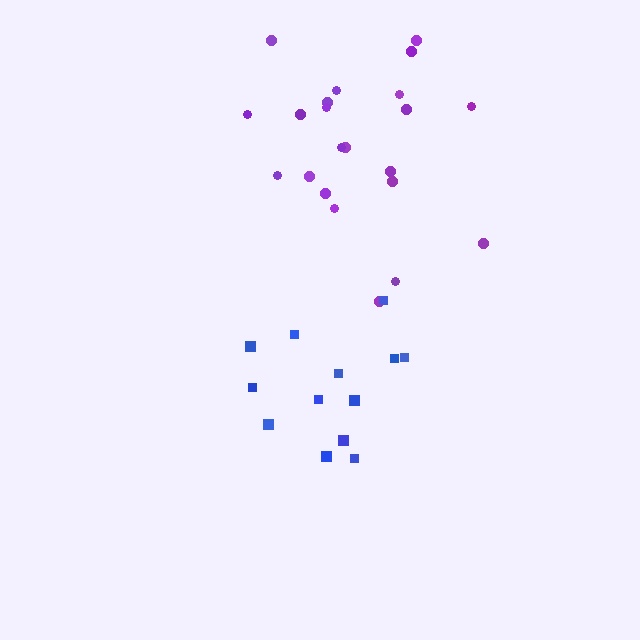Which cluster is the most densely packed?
Purple.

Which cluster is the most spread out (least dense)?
Blue.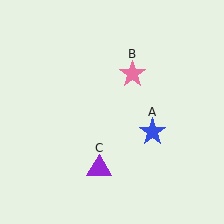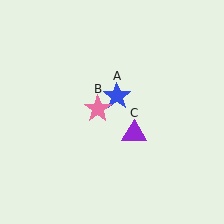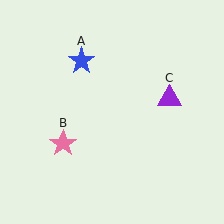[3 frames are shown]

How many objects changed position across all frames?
3 objects changed position: blue star (object A), pink star (object B), purple triangle (object C).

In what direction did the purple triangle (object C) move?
The purple triangle (object C) moved up and to the right.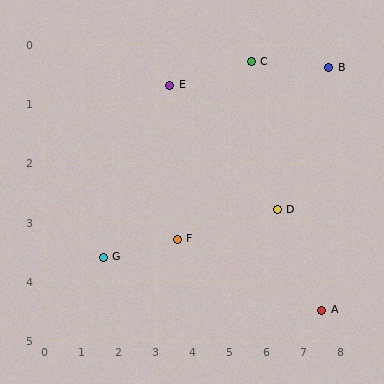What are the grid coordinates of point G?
Point G is at approximately (1.6, 3.6).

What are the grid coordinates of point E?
Point E is at approximately (3.4, 0.7).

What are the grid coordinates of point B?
Point B is at approximately (7.7, 0.4).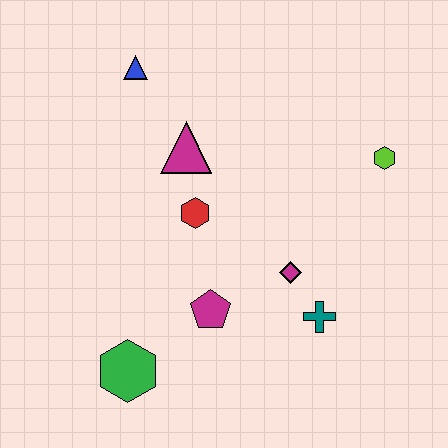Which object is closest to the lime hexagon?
The magenta diamond is closest to the lime hexagon.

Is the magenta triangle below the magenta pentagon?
No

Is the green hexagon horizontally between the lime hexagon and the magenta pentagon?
No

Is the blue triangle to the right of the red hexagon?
No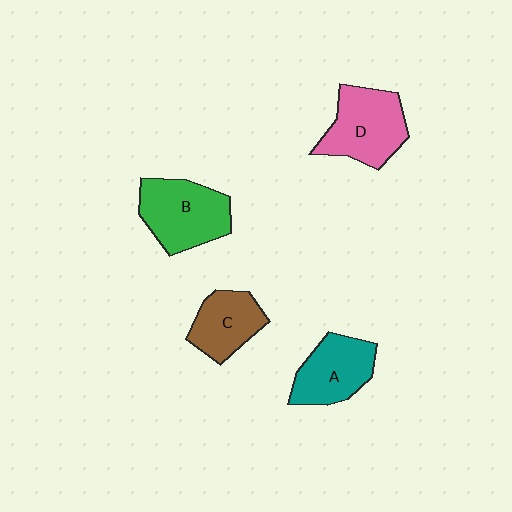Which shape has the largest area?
Shape B (green).